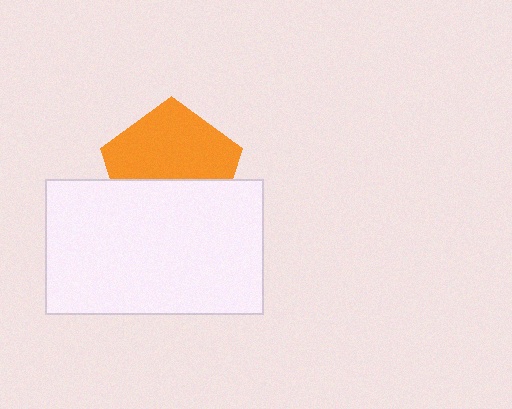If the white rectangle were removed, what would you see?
You would see the complete orange pentagon.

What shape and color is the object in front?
The object in front is a white rectangle.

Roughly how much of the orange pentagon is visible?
About half of it is visible (roughly 58%).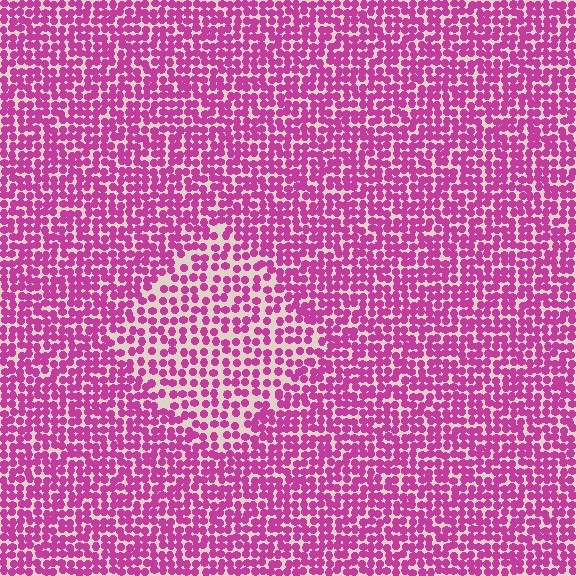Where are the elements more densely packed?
The elements are more densely packed outside the diamond boundary.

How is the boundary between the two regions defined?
The boundary is defined by a change in element density (approximately 1.6x ratio). All elements are the same color, size, and shape.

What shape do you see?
I see a diamond.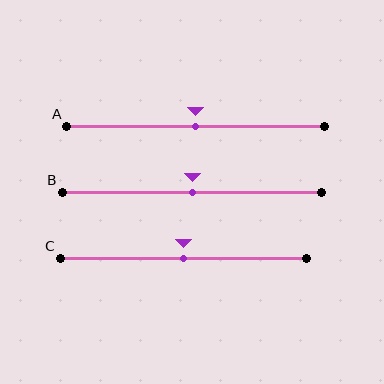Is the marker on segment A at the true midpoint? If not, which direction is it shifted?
Yes, the marker on segment A is at the true midpoint.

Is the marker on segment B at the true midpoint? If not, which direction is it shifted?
Yes, the marker on segment B is at the true midpoint.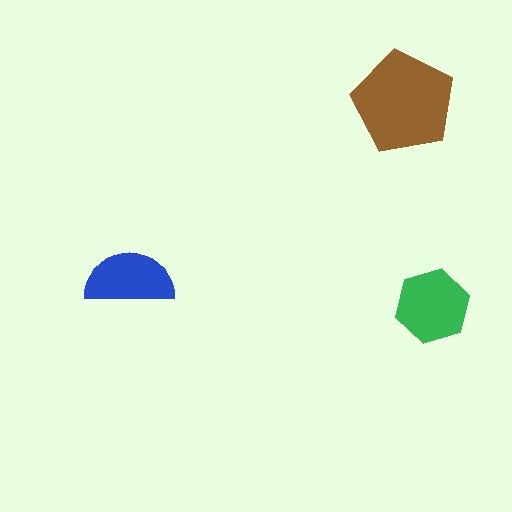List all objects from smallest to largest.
The blue semicircle, the green hexagon, the brown pentagon.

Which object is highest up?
The brown pentagon is topmost.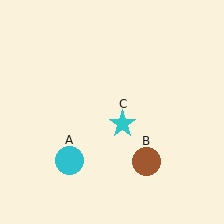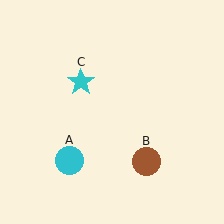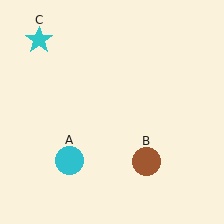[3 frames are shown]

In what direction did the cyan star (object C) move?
The cyan star (object C) moved up and to the left.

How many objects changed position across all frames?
1 object changed position: cyan star (object C).